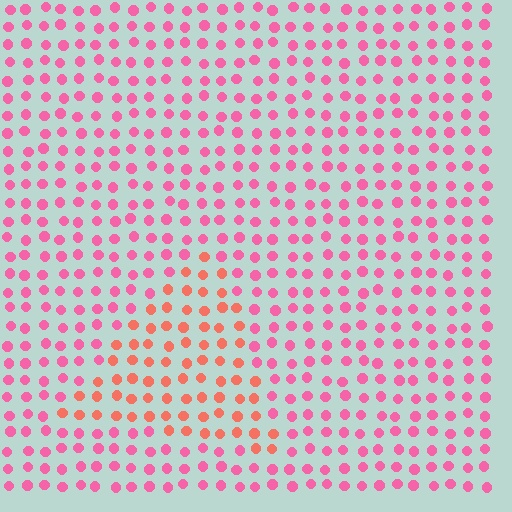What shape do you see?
I see a triangle.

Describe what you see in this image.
The image is filled with small pink elements in a uniform arrangement. A triangle-shaped region is visible where the elements are tinted to a slightly different hue, forming a subtle color boundary.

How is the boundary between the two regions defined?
The boundary is defined purely by a slight shift in hue (about 35 degrees). Spacing, size, and orientation are identical on both sides.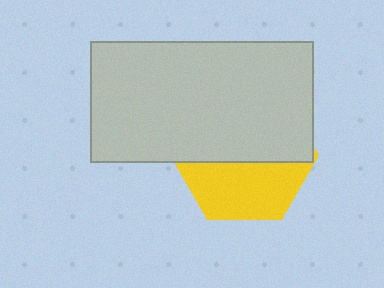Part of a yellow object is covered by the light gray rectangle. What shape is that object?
It is a hexagon.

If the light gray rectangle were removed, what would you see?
You would see the complete yellow hexagon.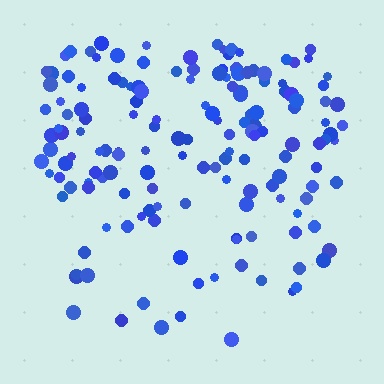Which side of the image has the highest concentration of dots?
The top.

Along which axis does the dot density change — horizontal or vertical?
Vertical.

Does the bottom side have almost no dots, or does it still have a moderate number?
Still a moderate number, just noticeably fewer than the top.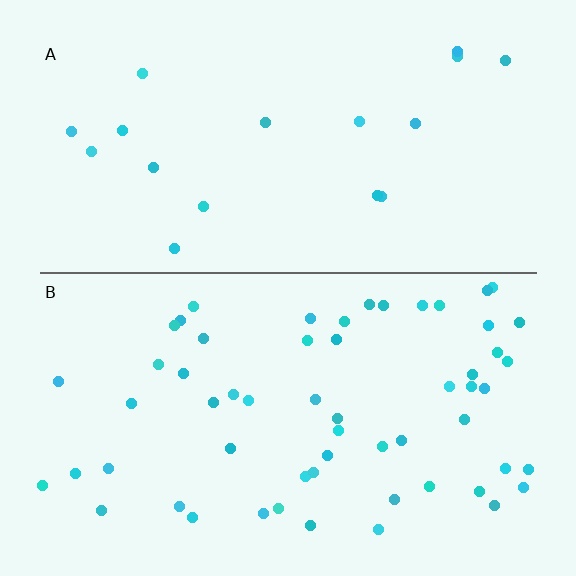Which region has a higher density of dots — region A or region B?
B (the bottom).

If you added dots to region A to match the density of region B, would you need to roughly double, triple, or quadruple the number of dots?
Approximately triple.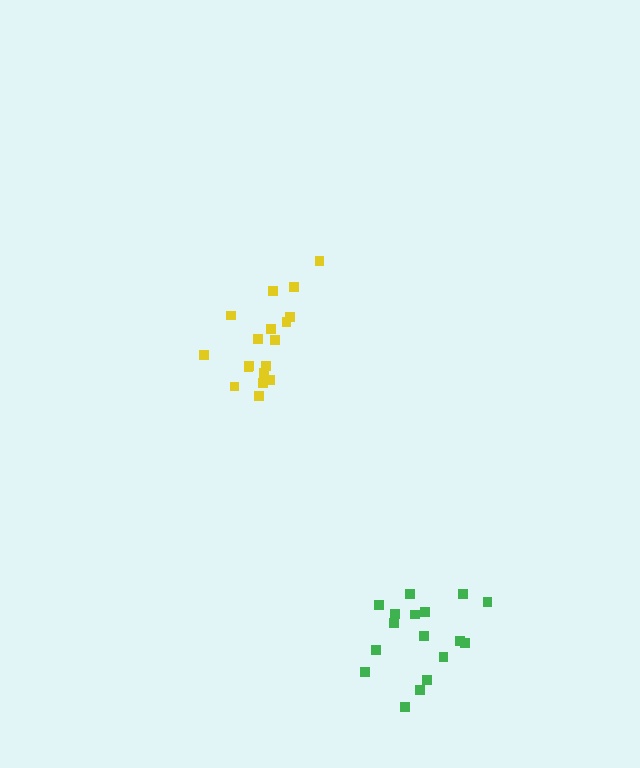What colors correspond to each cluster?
The clusters are colored: yellow, green.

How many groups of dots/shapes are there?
There are 2 groups.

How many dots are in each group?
Group 1: 18 dots, Group 2: 17 dots (35 total).